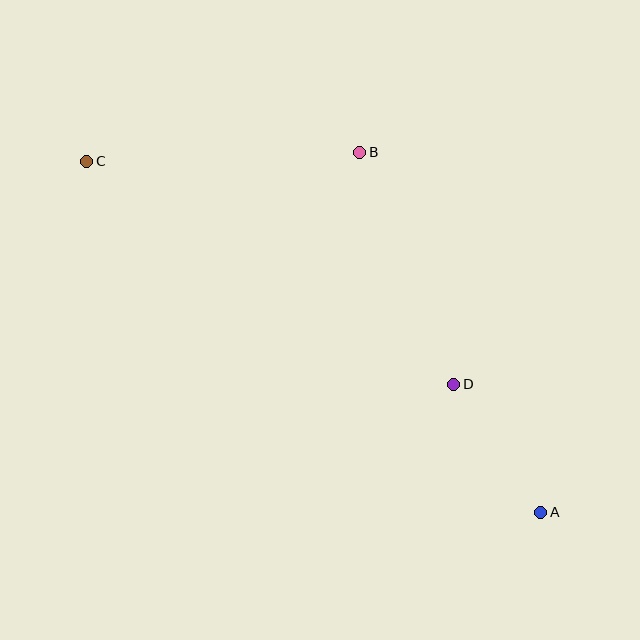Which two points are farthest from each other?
Points A and C are farthest from each other.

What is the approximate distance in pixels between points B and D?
The distance between B and D is approximately 250 pixels.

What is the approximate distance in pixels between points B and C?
The distance between B and C is approximately 273 pixels.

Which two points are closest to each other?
Points A and D are closest to each other.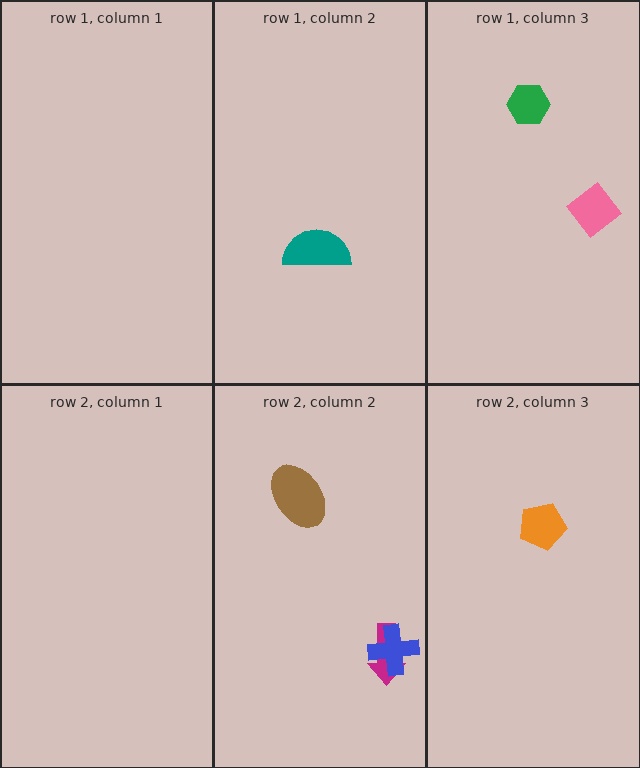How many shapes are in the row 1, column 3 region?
2.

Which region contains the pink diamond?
The row 1, column 3 region.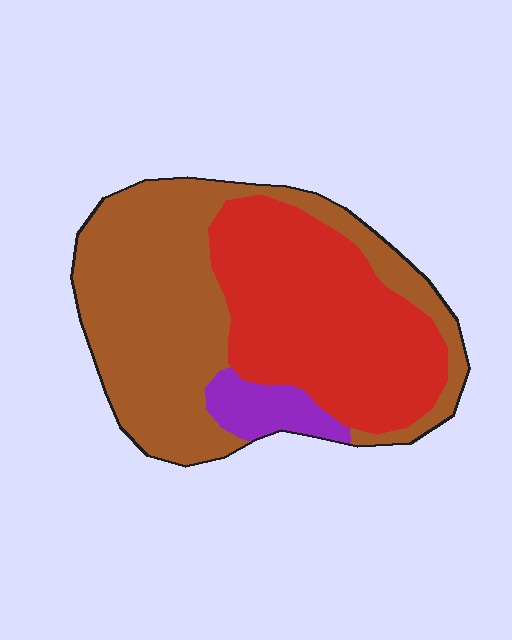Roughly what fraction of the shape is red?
Red covers 42% of the shape.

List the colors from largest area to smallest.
From largest to smallest: brown, red, purple.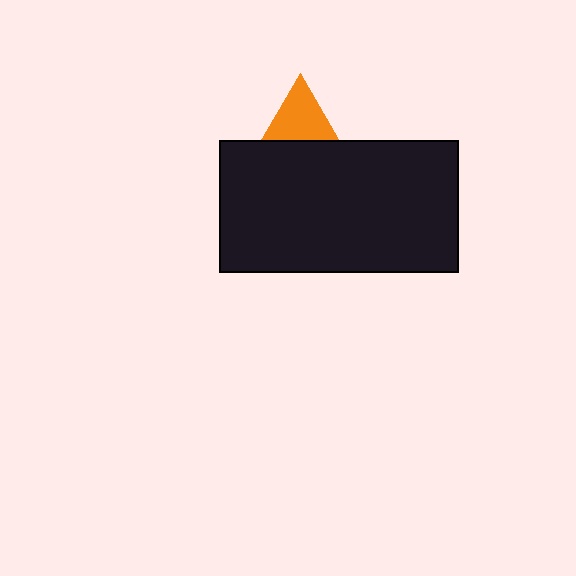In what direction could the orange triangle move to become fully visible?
The orange triangle could move up. That would shift it out from behind the black rectangle entirely.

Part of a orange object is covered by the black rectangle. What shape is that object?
It is a triangle.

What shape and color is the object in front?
The object in front is a black rectangle.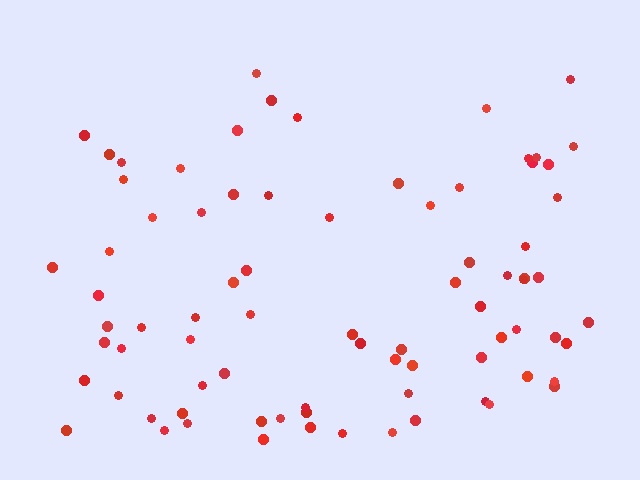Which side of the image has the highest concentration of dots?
The bottom.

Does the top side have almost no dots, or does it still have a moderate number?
Still a moderate number, just noticeably fewer than the bottom.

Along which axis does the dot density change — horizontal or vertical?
Vertical.